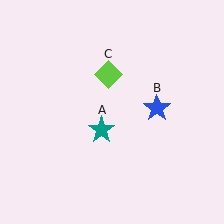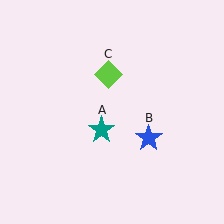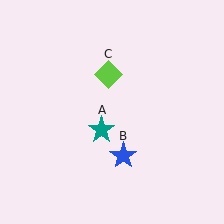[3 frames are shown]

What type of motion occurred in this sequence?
The blue star (object B) rotated clockwise around the center of the scene.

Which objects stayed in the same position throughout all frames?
Teal star (object A) and lime diamond (object C) remained stationary.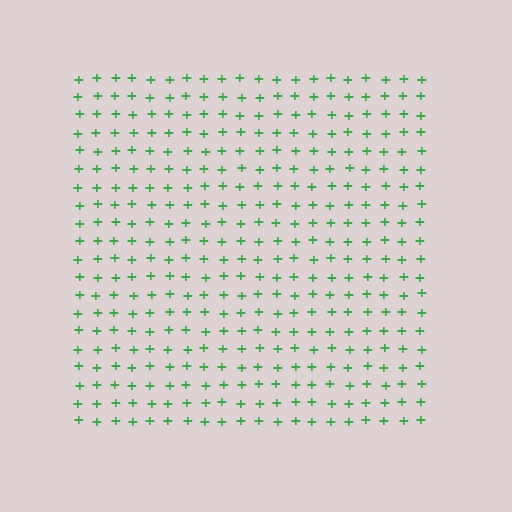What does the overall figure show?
The overall figure shows a square.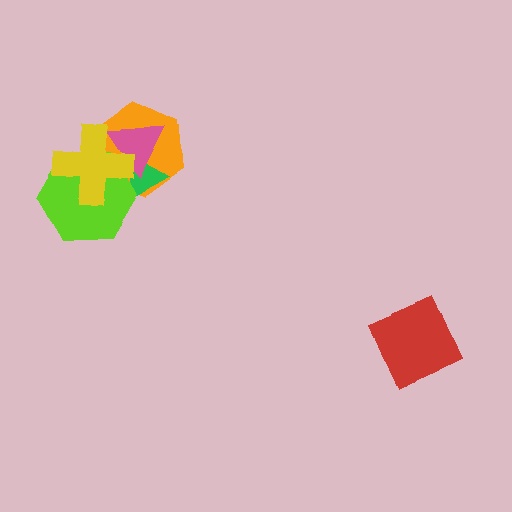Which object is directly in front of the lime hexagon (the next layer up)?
The pink triangle is directly in front of the lime hexagon.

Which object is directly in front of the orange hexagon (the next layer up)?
The green triangle is directly in front of the orange hexagon.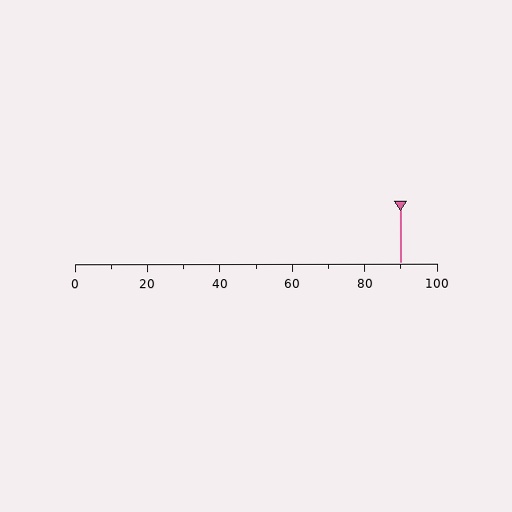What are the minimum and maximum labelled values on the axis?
The axis runs from 0 to 100.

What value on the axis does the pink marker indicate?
The marker indicates approximately 90.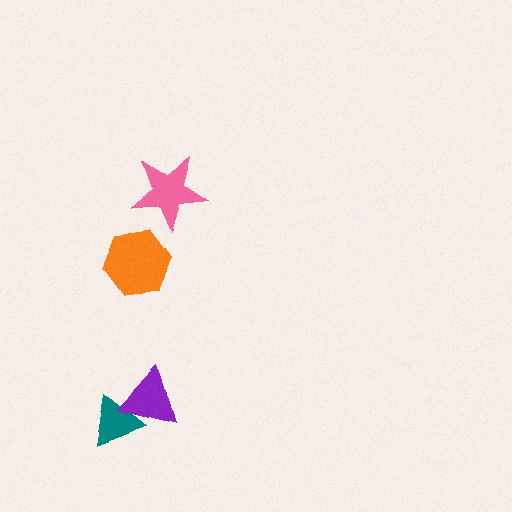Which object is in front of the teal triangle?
The purple triangle is in front of the teal triangle.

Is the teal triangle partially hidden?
Yes, it is partially covered by another shape.